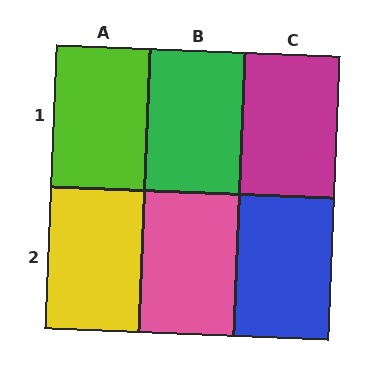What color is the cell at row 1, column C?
Magenta.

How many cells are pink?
1 cell is pink.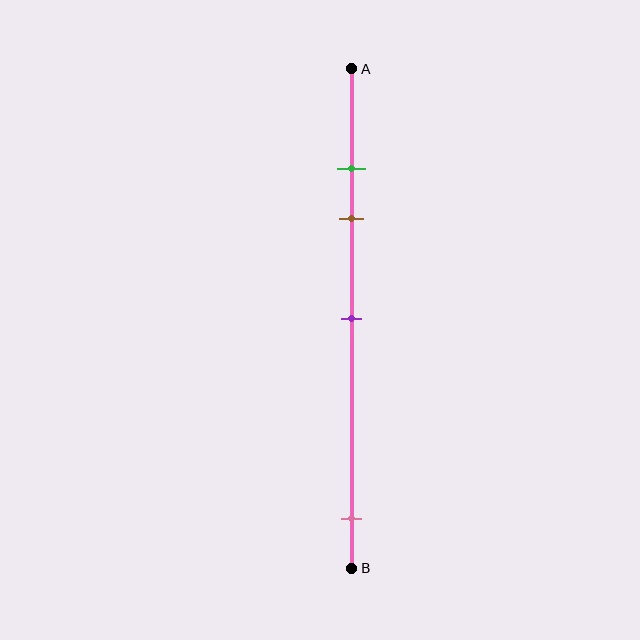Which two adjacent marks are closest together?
The green and brown marks are the closest adjacent pair.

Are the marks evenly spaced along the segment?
No, the marks are not evenly spaced.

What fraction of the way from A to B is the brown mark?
The brown mark is approximately 30% (0.3) of the way from A to B.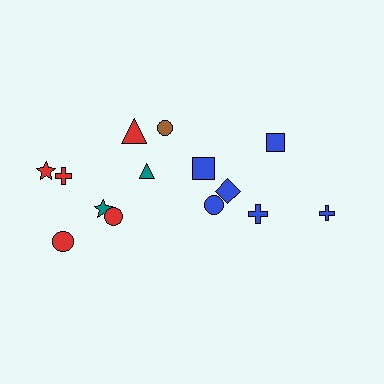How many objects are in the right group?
There are 6 objects.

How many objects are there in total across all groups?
There are 14 objects.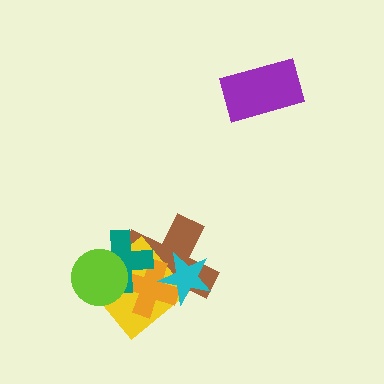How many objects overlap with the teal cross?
4 objects overlap with the teal cross.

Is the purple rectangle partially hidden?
No, no other shape covers it.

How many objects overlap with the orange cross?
4 objects overlap with the orange cross.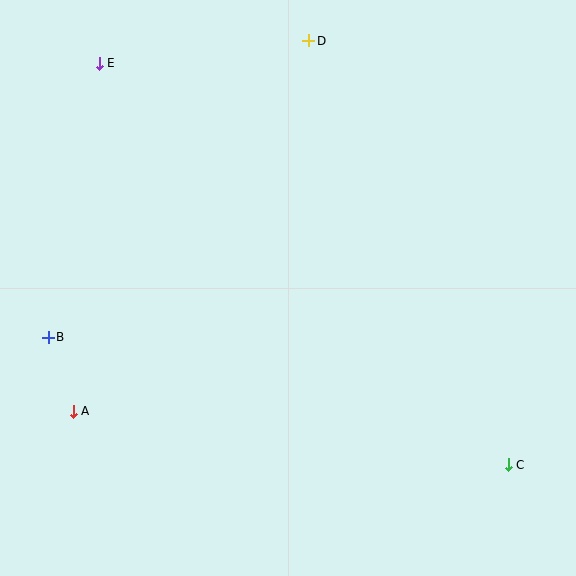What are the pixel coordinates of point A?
Point A is at (73, 411).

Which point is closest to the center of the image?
Point B at (48, 337) is closest to the center.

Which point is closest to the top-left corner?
Point E is closest to the top-left corner.